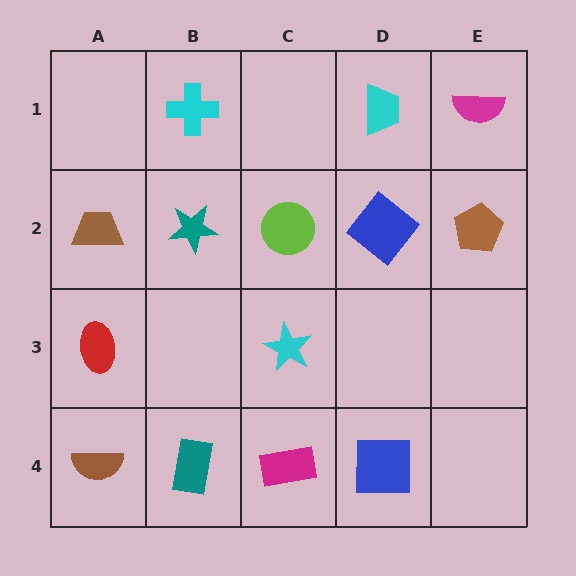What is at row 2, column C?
A lime circle.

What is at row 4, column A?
A brown semicircle.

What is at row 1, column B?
A cyan cross.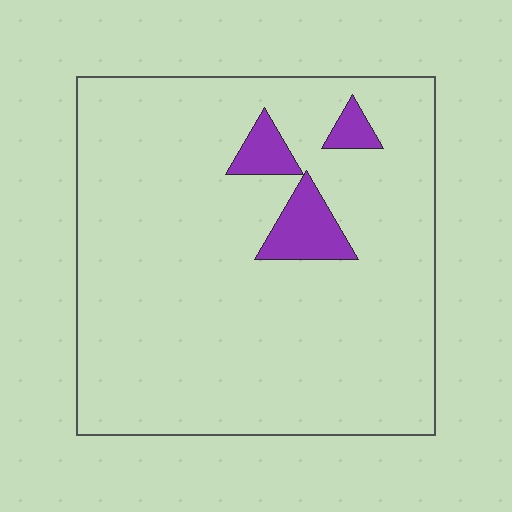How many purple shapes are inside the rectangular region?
3.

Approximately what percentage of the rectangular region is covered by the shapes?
Approximately 5%.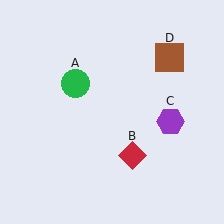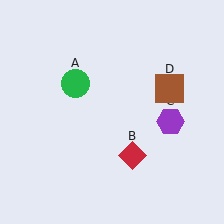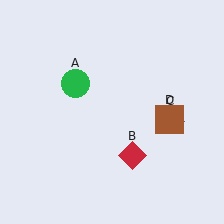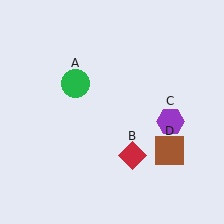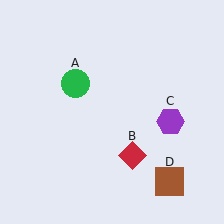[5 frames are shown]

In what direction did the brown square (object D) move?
The brown square (object D) moved down.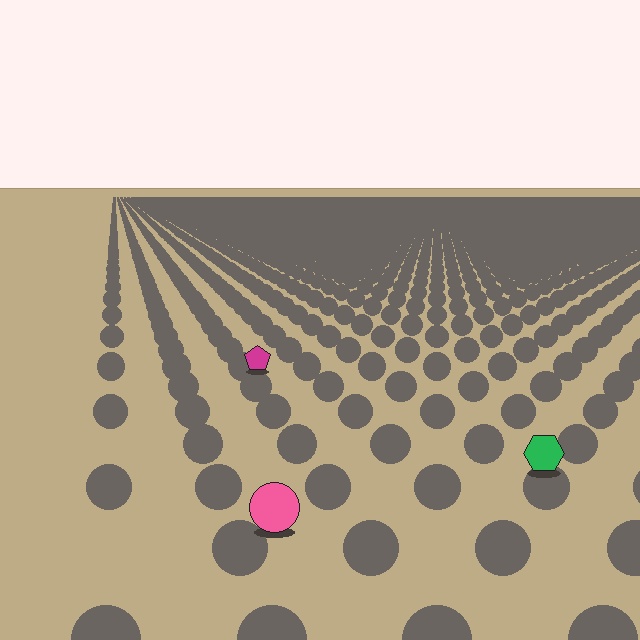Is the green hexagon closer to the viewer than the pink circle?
No. The pink circle is closer — you can tell from the texture gradient: the ground texture is coarser near it.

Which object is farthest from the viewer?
The magenta pentagon is farthest from the viewer. It appears smaller and the ground texture around it is denser.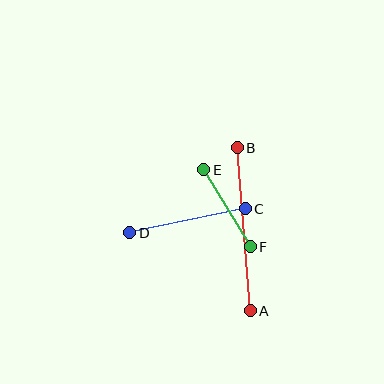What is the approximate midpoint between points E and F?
The midpoint is at approximately (227, 208) pixels.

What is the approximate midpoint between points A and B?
The midpoint is at approximately (244, 229) pixels.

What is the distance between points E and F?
The distance is approximately 90 pixels.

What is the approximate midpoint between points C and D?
The midpoint is at approximately (188, 221) pixels.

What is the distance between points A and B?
The distance is approximately 164 pixels.